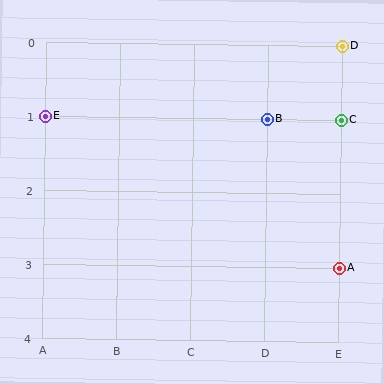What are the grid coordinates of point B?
Point B is at grid coordinates (D, 1).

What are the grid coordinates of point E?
Point E is at grid coordinates (A, 1).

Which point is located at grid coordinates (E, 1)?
Point C is at (E, 1).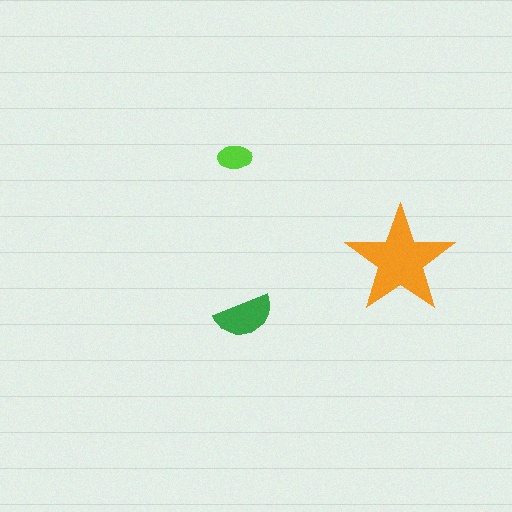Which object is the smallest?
The lime ellipse.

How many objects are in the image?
There are 3 objects in the image.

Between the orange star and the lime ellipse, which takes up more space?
The orange star.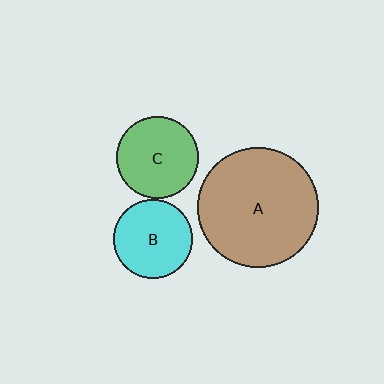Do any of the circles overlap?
No, none of the circles overlap.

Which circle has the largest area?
Circle A (brown).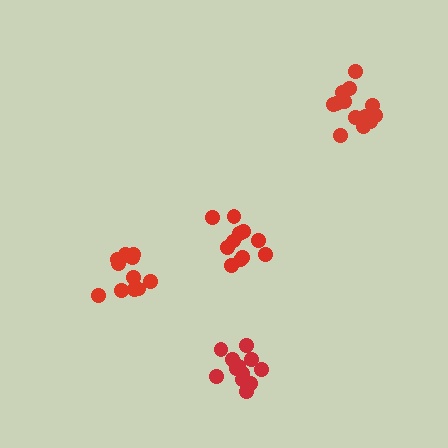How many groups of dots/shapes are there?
There are 4 groups.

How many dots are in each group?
Group 1: 12 dots, Group 2: 13 dots, Group 3: 11 dots, Group 4: 14 dots (50 total).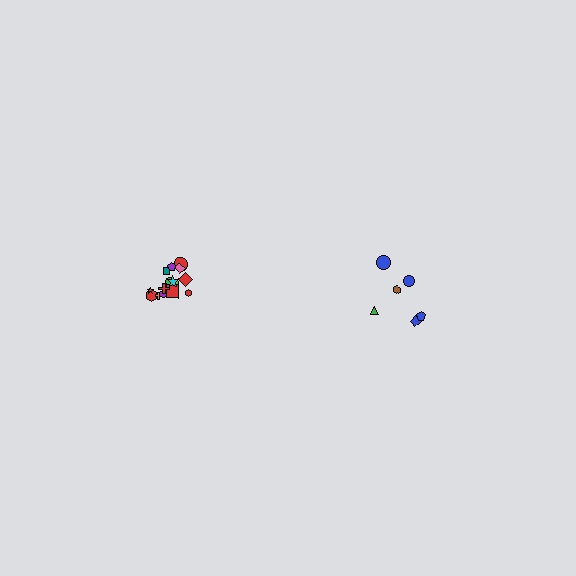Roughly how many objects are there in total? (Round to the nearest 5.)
Roughly 20 objects in total.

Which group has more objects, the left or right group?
The left group.